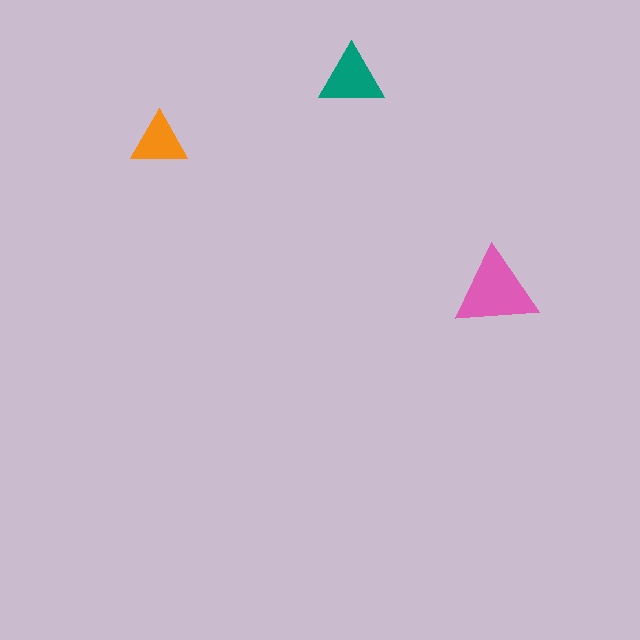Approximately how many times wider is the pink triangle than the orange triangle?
About 1.5 times wider.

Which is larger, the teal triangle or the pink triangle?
The pink one.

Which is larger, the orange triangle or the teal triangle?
The teal one.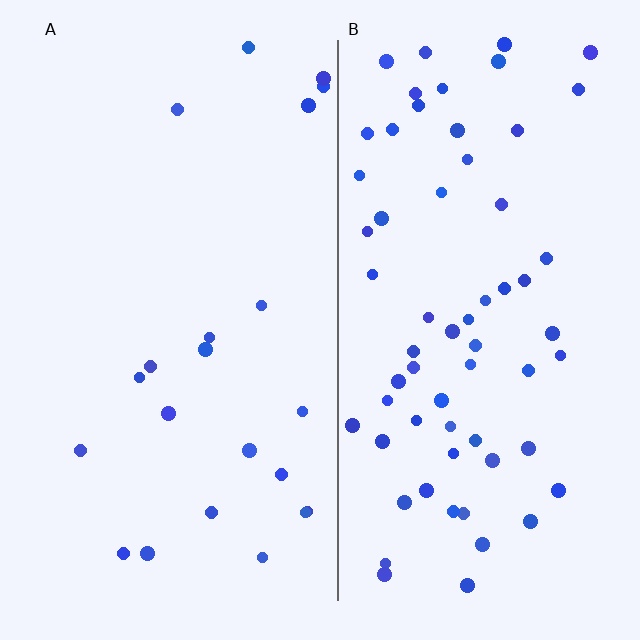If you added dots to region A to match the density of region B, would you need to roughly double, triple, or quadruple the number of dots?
Approximately triple.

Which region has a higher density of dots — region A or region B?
B (the right).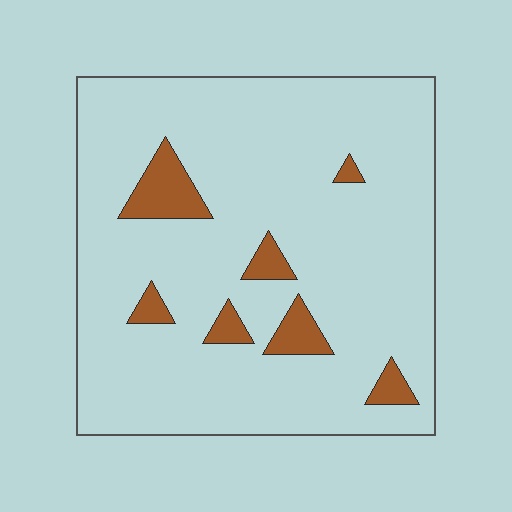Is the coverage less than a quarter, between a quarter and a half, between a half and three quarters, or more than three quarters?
Less than a quarter.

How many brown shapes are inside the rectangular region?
7.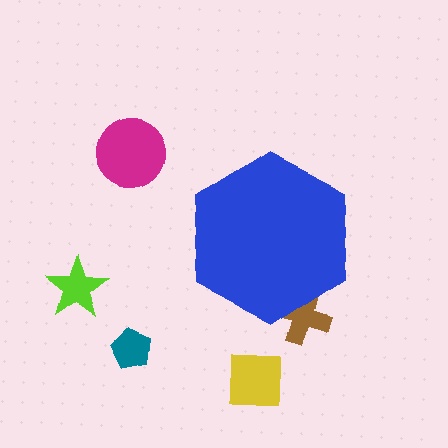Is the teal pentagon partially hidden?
No, the teal pentagon is fully visible.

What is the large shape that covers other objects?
A blue hexagon.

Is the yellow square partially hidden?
No, the yellow square is fully visible.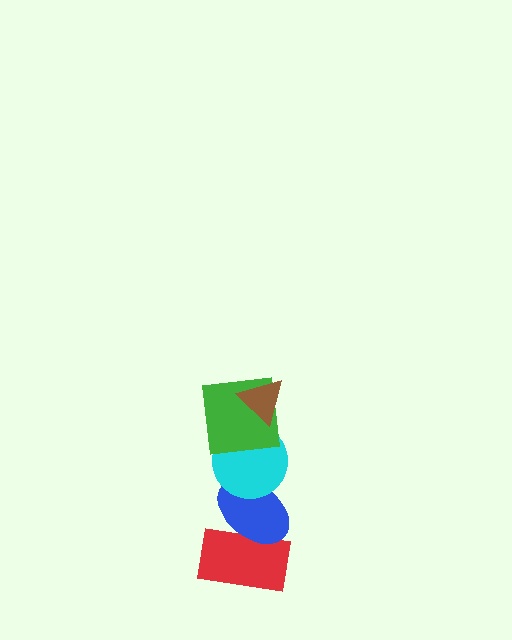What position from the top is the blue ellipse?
The blue ellipse is 4th from the top.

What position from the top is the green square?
The green square is 2nd from the top.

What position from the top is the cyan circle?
The cyan circle is 3rd from the top.